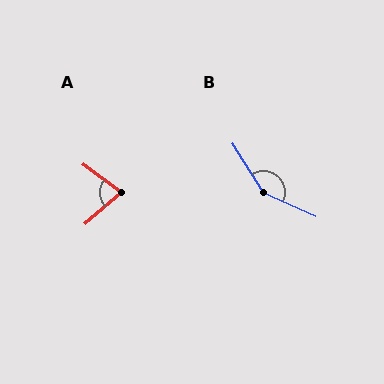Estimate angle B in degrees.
Approximately 146 degrees.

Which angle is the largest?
B, at approximately 146 degrees.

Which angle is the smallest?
A, at approximately 78 degrees.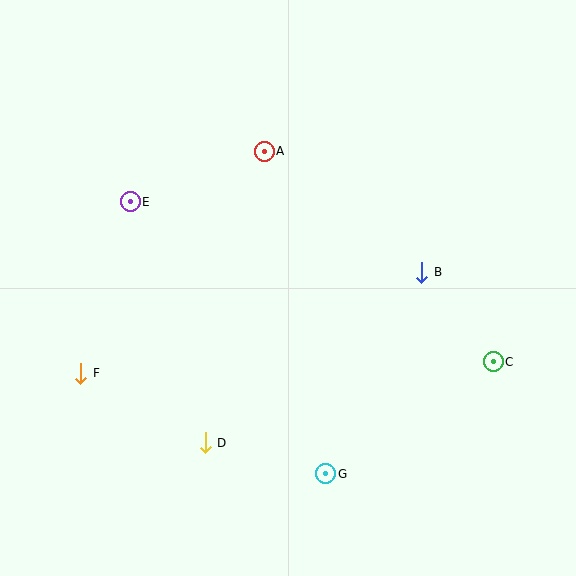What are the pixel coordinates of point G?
Point G is at (326, 474).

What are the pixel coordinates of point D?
Point D is at (205, 443).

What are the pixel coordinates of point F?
Point F is at (81, 373).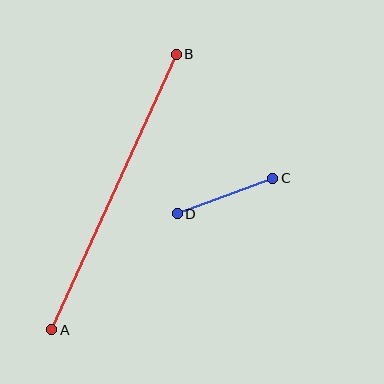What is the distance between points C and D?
The distance is approximately 101 pixels.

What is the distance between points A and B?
The distance is approximately 302 pixels.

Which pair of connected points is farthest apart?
Points A and B are farthest apart.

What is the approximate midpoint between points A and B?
The midpoint is at approximately (114, 192) pixels.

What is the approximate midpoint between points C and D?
The midpoint is at approximately (225, 196) pixels.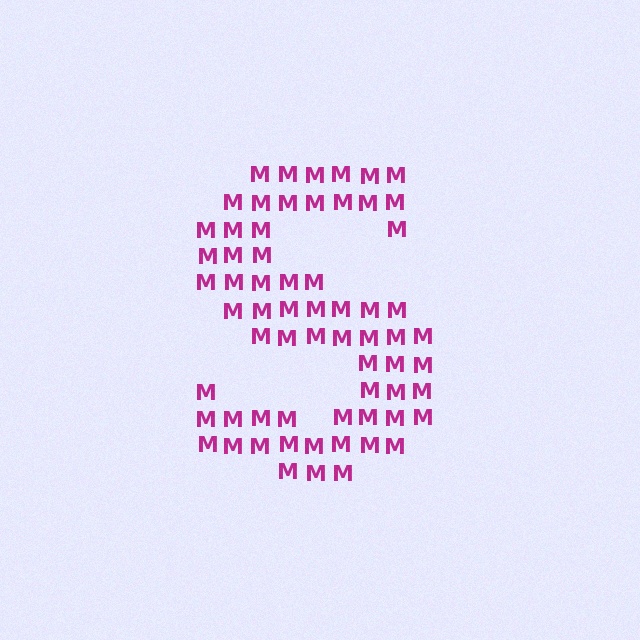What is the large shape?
The large shape is the letter S.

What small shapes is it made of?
It is made of small letter M's.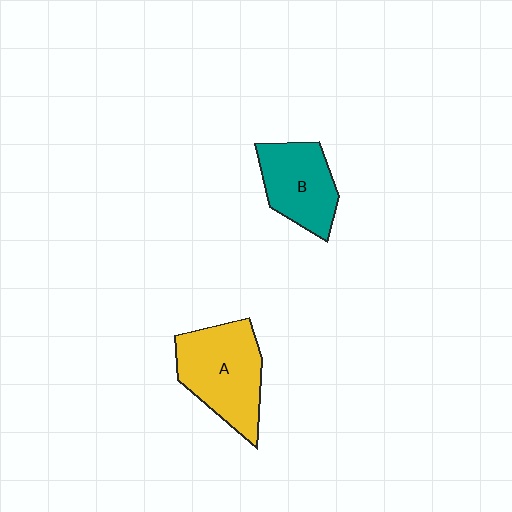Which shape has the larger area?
Shape A (yellow).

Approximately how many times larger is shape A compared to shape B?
Approximately 1.3 times.